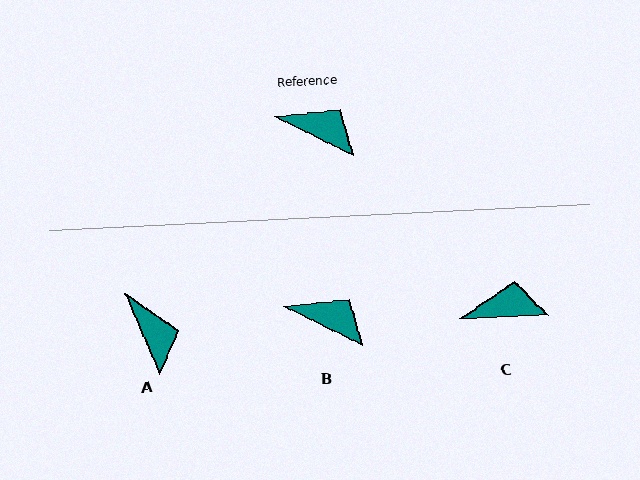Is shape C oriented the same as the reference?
No, it is off by about 29 degrees.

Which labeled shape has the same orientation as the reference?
B.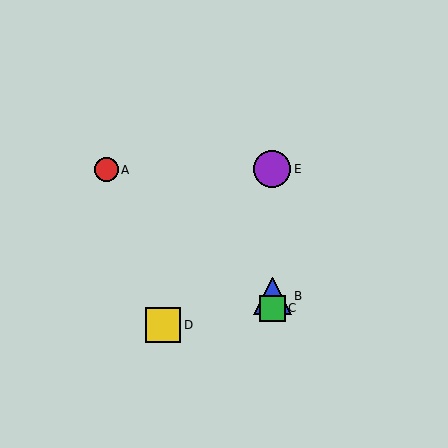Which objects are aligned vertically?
Objects B, C, E are aligned vertically.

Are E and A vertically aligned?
No, E is at x≈272 and A is at x≈106.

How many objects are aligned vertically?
3 objects (B, C, E) are aligned vertically.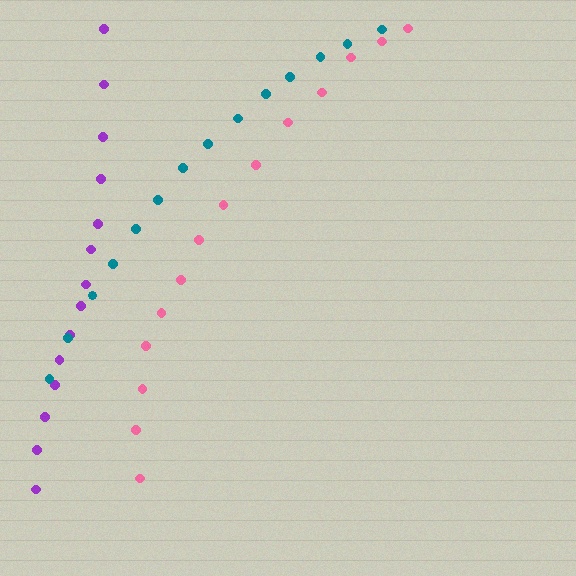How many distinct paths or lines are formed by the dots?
There are 3 distinct paths.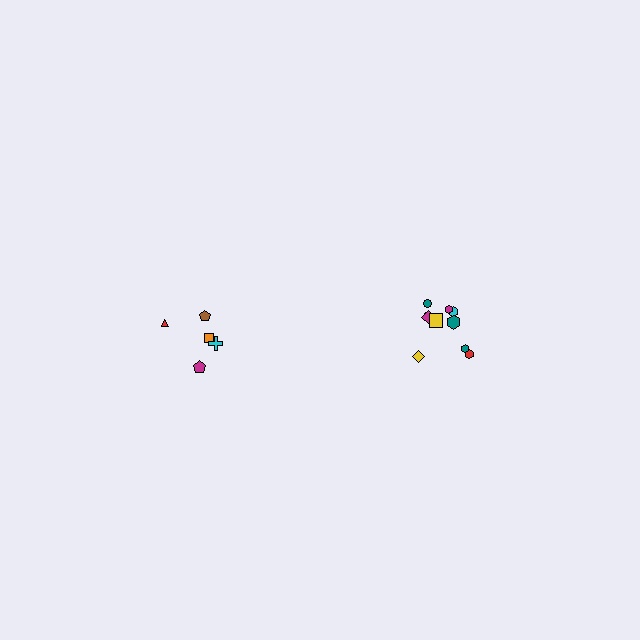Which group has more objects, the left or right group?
The right group.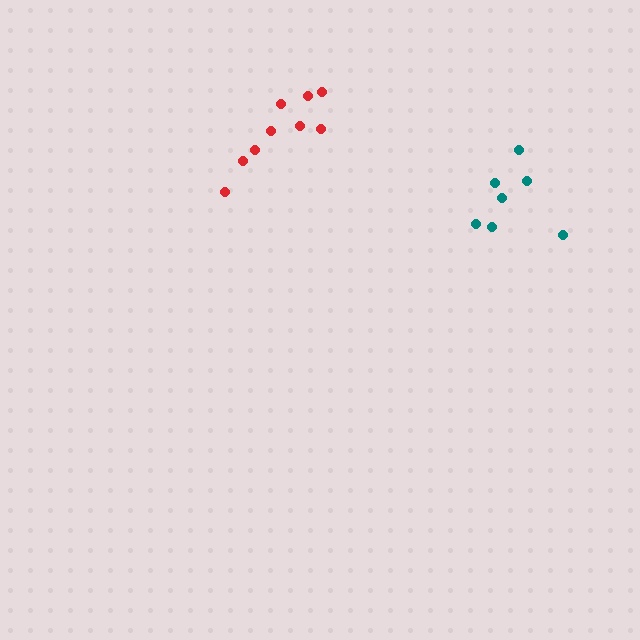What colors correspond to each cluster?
The clusters are colored: teal, red.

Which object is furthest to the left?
The red cluster is leftmost.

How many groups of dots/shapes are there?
There are 2 groups.